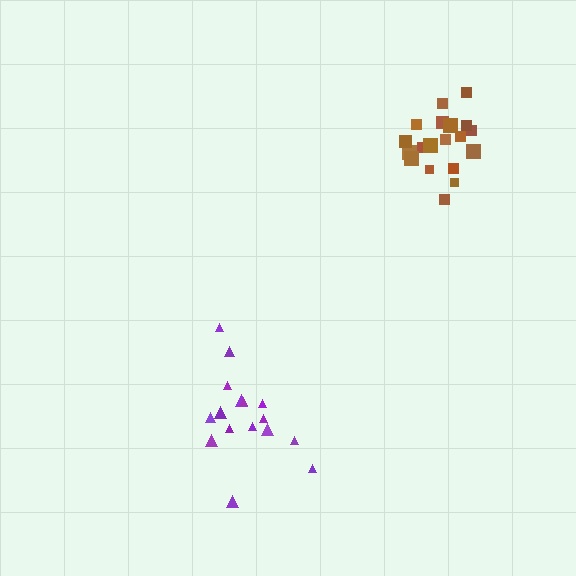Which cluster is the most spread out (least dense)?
Purple.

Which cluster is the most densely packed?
Brown.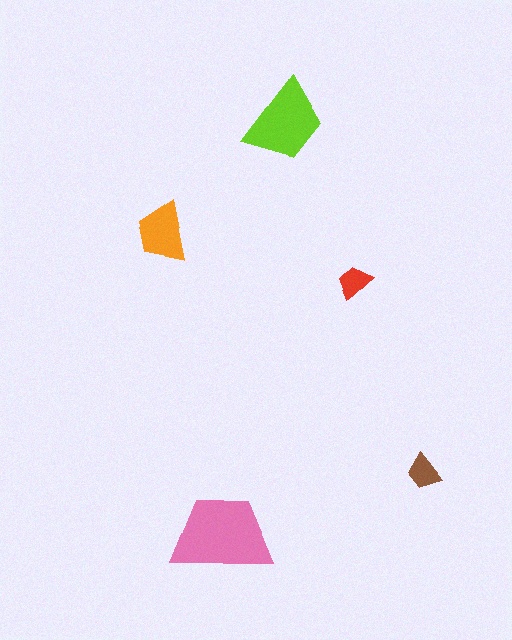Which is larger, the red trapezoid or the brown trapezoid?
The brown one.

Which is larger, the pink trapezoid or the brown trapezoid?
The pink one.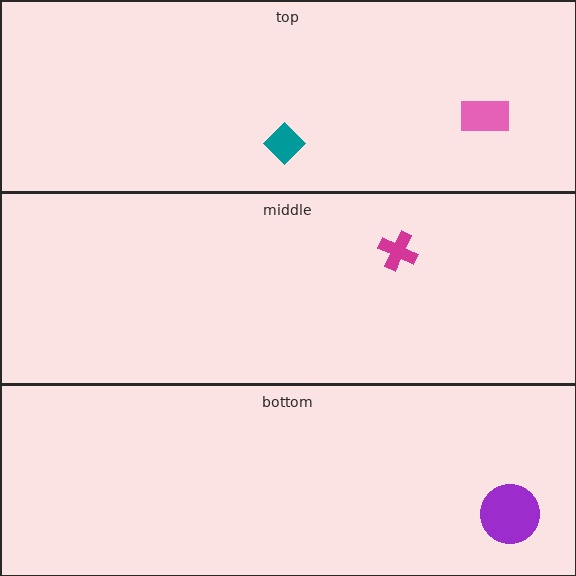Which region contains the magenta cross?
The middle region.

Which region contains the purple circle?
The bottom region.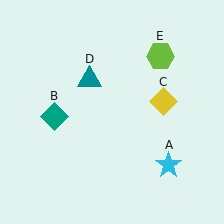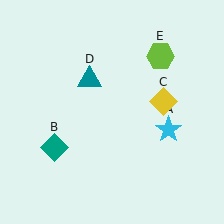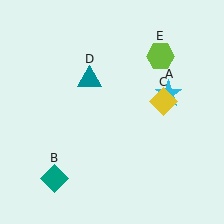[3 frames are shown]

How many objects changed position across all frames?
2 objects changed position: cyan star (object A), teal diamond (object B).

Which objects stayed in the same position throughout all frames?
Yellow diamond (object C) and teal triangle (object D) and lime hexagon (object E) remained stationary.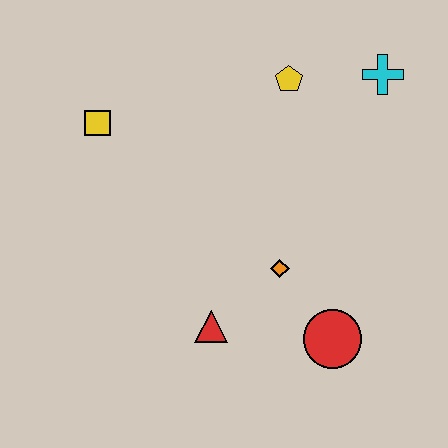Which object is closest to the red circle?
The orange diamond is closest to the red circle.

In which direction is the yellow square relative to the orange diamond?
The yellow square is to the left of the orange diamond.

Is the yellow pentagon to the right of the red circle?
No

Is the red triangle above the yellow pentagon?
No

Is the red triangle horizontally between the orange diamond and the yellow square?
Yes